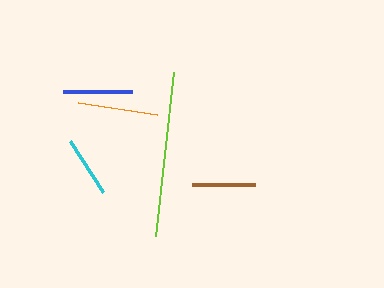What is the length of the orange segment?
The orange segment is approximately 80 pixels long.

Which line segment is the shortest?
The cyan line is the shortest at approximately 60 pixels.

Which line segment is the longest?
The lime line is the longest at approximately 165 pixels.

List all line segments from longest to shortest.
From longest to shortest: lime, orange, blue, brown, cyan.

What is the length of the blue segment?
The blue segment is approximately 69 pixels long.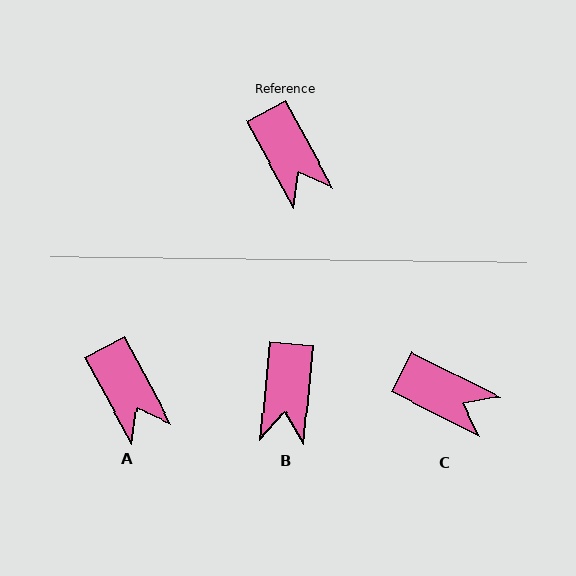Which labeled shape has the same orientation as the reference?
A.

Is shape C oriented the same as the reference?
No, it is off by about 35 degrees.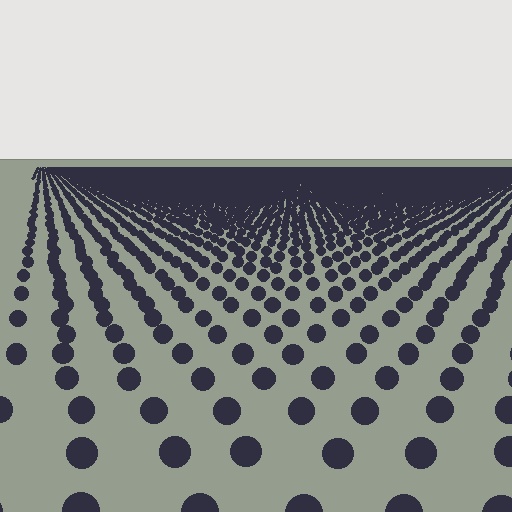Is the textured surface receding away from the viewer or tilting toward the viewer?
The surface is receding away from the viewer. Texture elements get smaller and denser toward the top.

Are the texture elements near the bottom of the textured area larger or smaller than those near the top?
Larger. Near the bottom, elements are closer to the viewer and appear at a bigger on-screen size.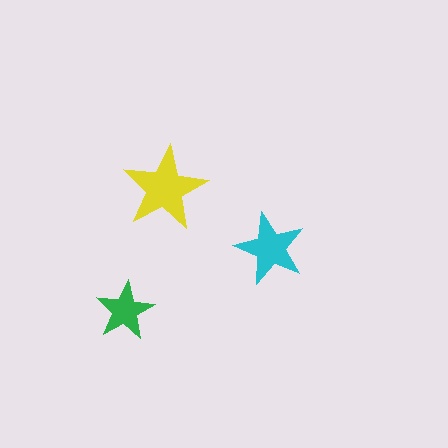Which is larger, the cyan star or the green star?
The cyan one.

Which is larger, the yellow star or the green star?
The yellow one.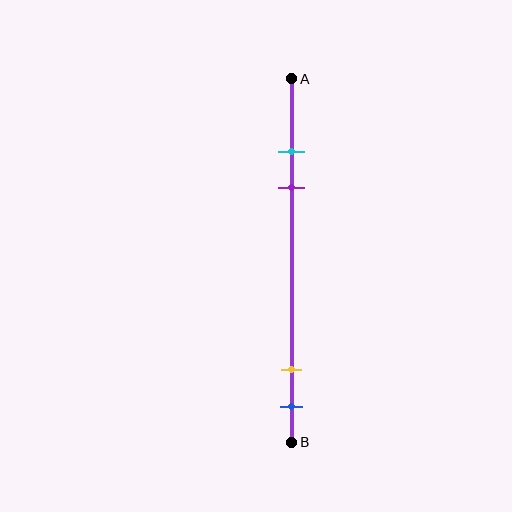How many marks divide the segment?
There are 4 marks dividing the segment.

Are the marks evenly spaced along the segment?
No, the marks are not evenly spaced.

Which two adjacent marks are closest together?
The cyan and purple marks are the closest adjacent pair.